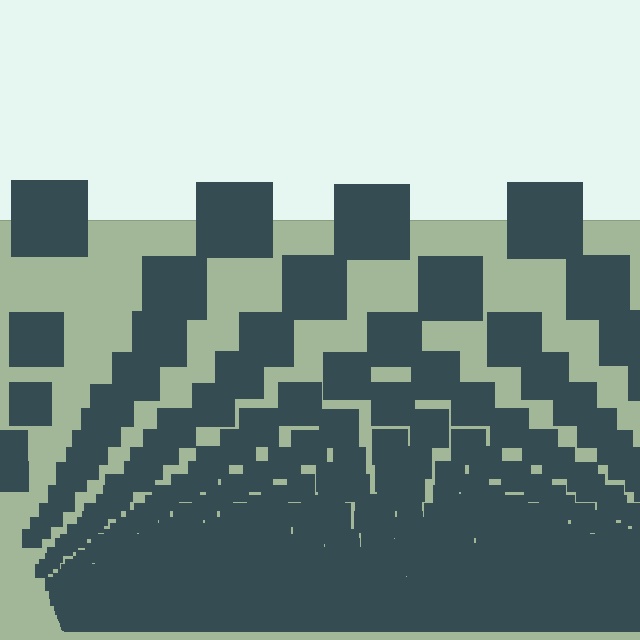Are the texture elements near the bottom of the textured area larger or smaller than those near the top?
Smaller. The gradient is inverted — elements near the bottom are smaller and denser.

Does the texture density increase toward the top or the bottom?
Density increases toward the bottom.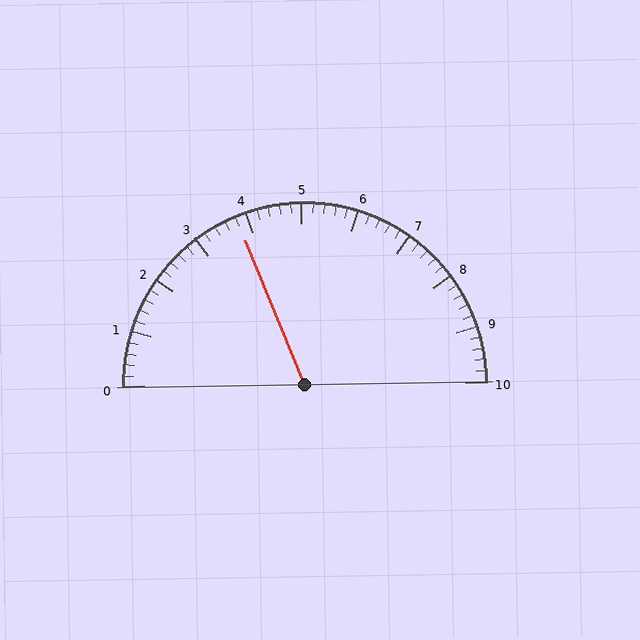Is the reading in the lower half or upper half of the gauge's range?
The reading is in the lower half of the range (0 to 10).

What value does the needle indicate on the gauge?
The needle indicates approximately 3.8.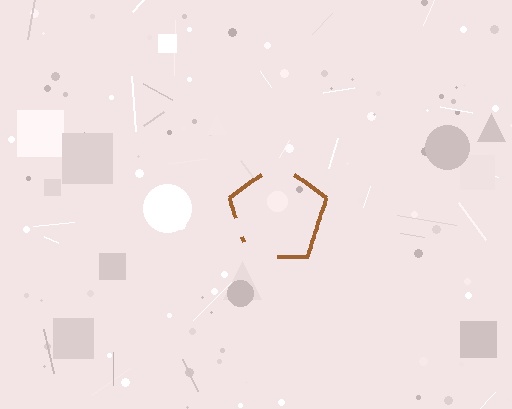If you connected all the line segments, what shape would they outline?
They would outline a pentagon.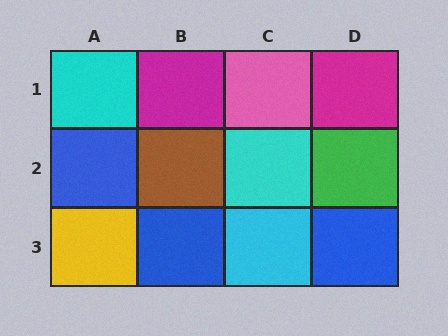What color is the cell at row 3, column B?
Blue.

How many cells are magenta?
2 cells are magenta.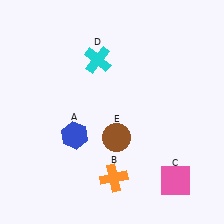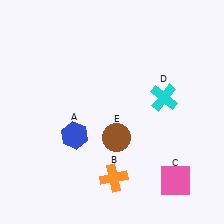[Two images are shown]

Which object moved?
The cyan cross (D) moved right.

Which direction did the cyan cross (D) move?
The cyan cross (D) moved right.